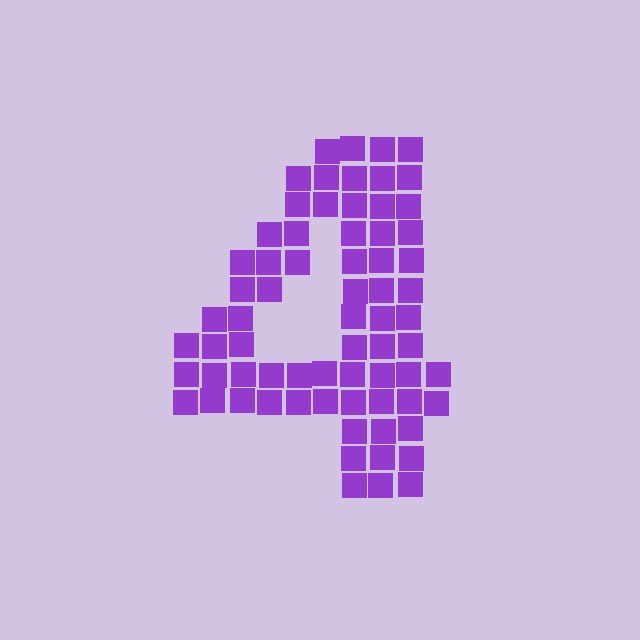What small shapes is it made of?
It is made of small squares.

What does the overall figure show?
The overall figure shows the digit 4.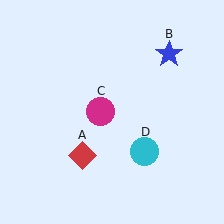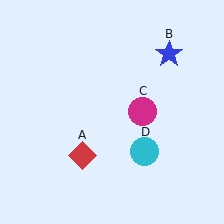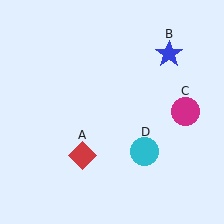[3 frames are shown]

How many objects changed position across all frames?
1 object changed position: magenta circle (object C).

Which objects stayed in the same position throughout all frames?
Red diamond (object A) and blue star (object B) and cyan circle (object D) remained stationary.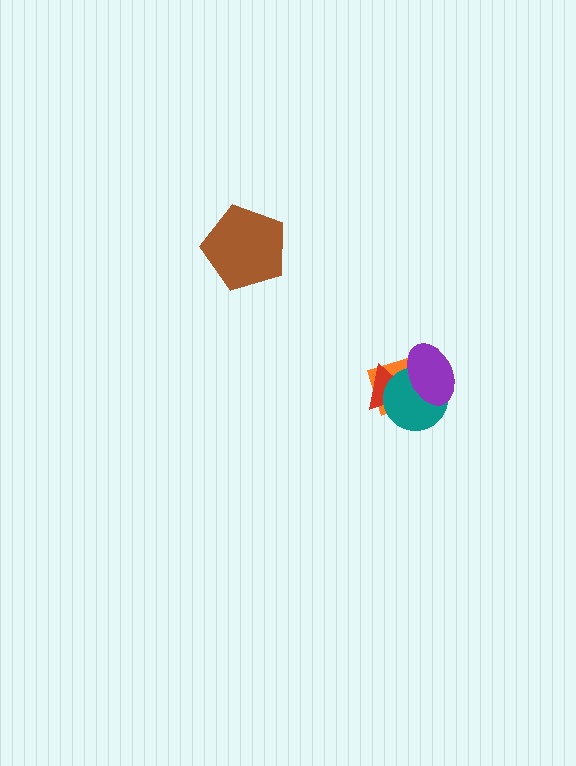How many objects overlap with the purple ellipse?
3 objects overlap with the purple ellipse.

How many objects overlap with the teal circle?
3 objects overlap with the teal circle.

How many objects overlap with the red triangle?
3 objects overlap with the red triangle.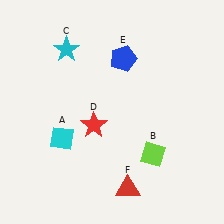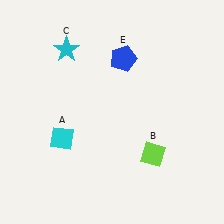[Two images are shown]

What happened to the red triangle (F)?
The red triangle (F) was removed in Image 2. It was in the bottom-right area of Image 1.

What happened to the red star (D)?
The red star (D) was removed in Image 2. It was in the bottom-left area of Image 1.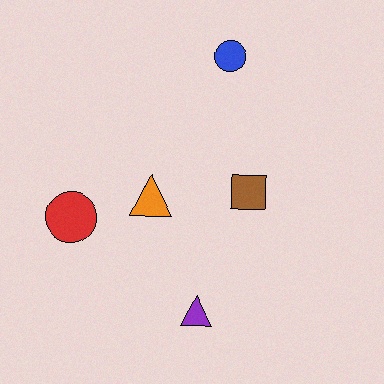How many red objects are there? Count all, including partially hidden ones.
There is 1 red object.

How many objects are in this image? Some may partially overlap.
There are 5 objects.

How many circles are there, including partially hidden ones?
There are 2 circles.